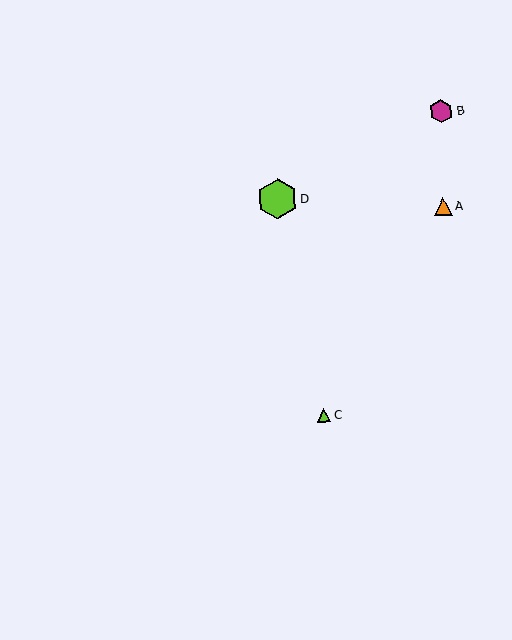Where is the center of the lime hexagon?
The center of the lime hexagon is at (278, 199).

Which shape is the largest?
The lime hexagon (labeled D) is the largest.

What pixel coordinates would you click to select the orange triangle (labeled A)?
Click at (443, 206) to select the orange triangle A.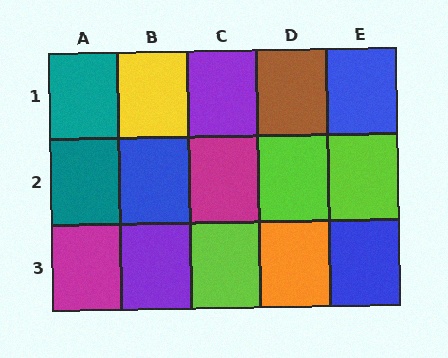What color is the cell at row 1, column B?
Yellow.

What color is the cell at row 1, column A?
Teal.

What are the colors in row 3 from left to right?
Magenta, purple, lime, orange, blue.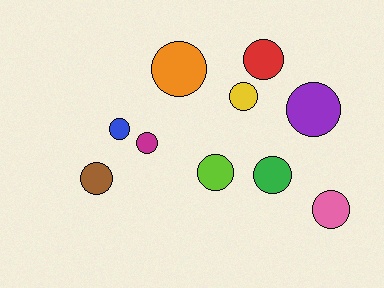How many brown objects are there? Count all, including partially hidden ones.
There is 1 brown object.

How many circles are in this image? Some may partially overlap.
There are 10 circles.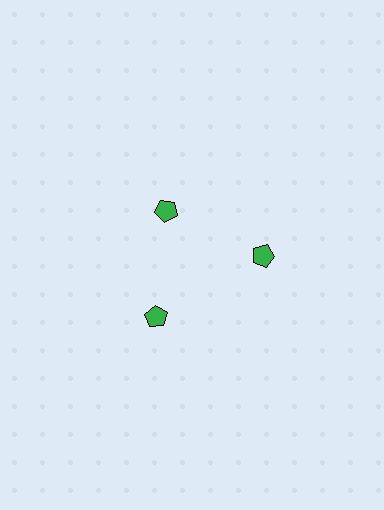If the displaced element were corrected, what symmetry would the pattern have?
It would have 3-fold rotational symmetry — the pattern would map onto itself every 120 degrees.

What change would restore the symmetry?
The symmetry would be restored by moving it outward, back onto the ring so that all 3 pentagons sit at equal angles and equal distance from the center.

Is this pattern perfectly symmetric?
No. The 3 green pentagons are arranged in a ring, but one element near the 11 o'clock position is pulled inward toward the center, breaking the 3-fold rotational symmetry.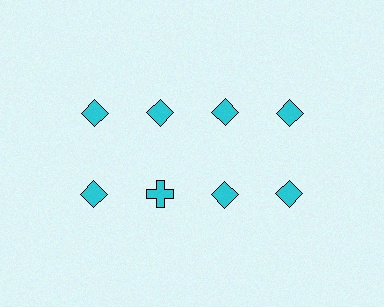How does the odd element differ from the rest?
It has a different shape: cross instead of diamond.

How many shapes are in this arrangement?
There are 8 shapes arranged in a grid pattern.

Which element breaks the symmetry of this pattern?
The cyan cross in the second row, second from left column breaks the symmetry. All other shapes are cyan diamonds.